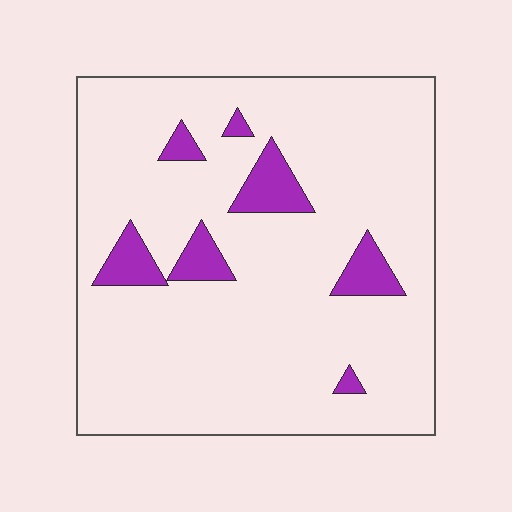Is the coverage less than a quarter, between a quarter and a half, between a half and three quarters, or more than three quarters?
Less than a quarter.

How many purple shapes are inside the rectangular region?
7.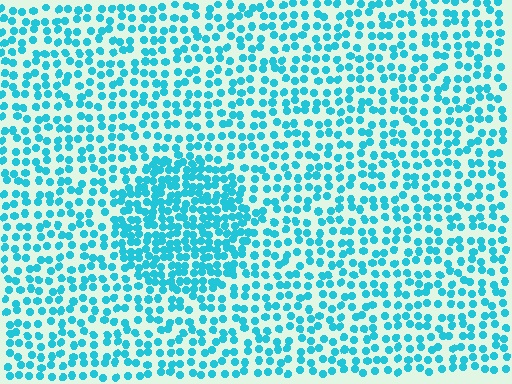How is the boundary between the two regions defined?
The boundary is defined by a change in element density (approximately 1.9x ratio). All elements are the same color, size, and shape.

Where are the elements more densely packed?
The elements are more densely packed inside the circle boundary.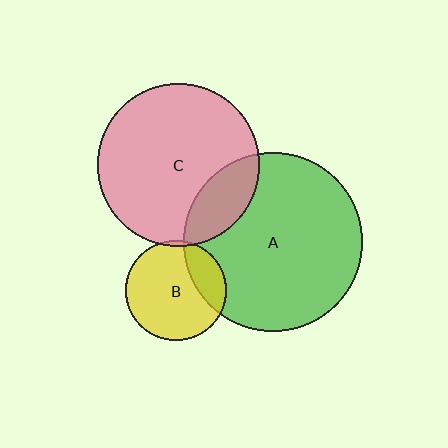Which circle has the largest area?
Circle A (green).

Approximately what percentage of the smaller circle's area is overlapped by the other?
Approximately 20%.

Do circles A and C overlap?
Yes.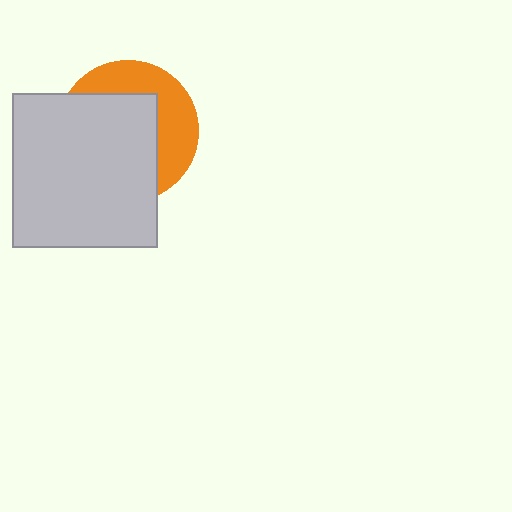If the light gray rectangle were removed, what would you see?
You would see the complete orange circle.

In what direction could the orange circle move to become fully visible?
The orange circle could move toward the upper-right. That would shift it out from behind the light gray rectangle entirely.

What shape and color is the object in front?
The object in front is a light gray rectangle.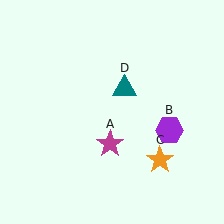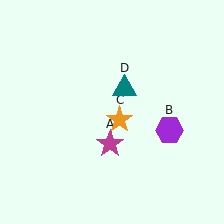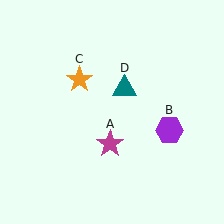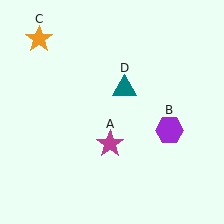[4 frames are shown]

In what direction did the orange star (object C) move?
The orange star (object C) moved up and to the left.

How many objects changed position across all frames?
1 object changed position: orange star (object C).